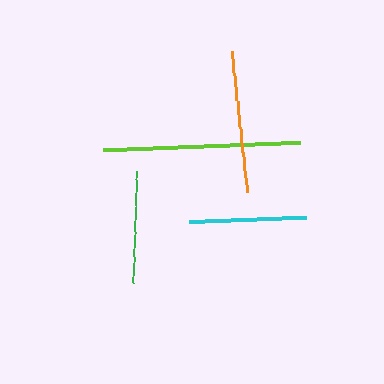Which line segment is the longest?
The lime line is the longest at approximately 197 pixels.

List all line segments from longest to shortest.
From longest to shortest: lime, orange, cyan, green.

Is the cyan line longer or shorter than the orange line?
The orange line is longer than the cyan line.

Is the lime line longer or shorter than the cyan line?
The lime line is longer than the cyan line.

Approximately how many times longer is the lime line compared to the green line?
The lime line is approximately 1.7 times the length of the green line.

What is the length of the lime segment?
The lime segment is approximately 197 pixels long.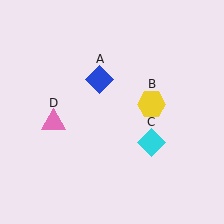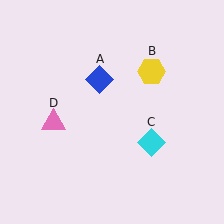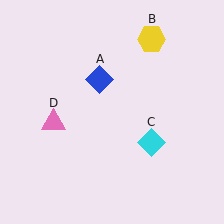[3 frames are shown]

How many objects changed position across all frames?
1 object changed position: yellow hexagon (object B).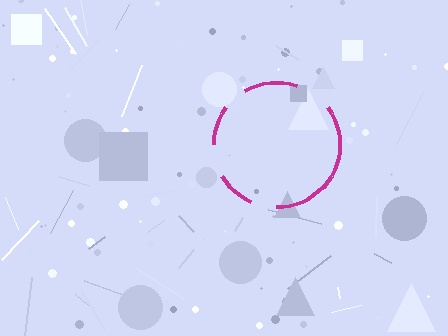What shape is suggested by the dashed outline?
The dashed outline suggests a circle.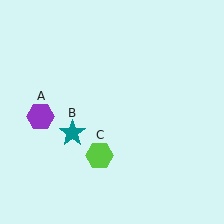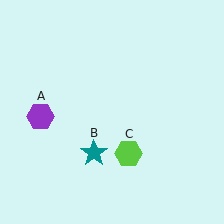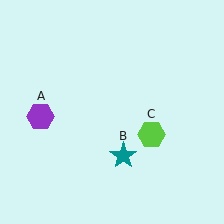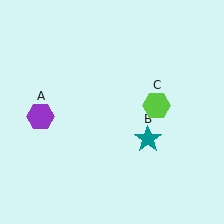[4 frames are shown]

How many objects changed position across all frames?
2 objects changed position: teal star (object B), lime hexagon (object C).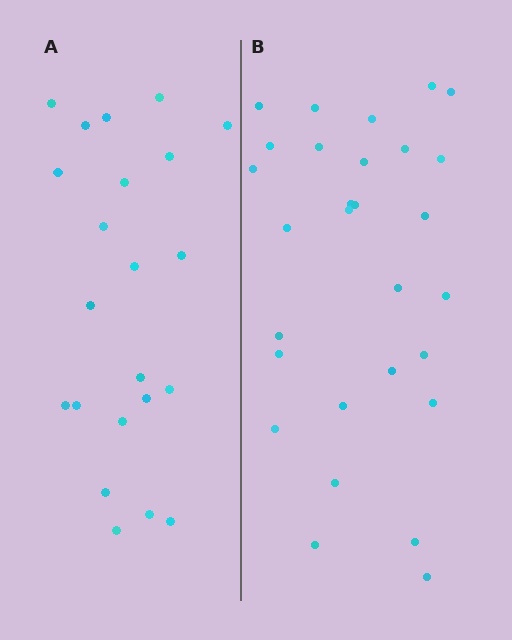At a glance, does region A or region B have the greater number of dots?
Region B (the right region) has more dots.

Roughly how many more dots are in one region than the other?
Region B has roughly 8 or so more dots than region A.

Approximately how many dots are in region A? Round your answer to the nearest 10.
About 20 dots. (The exact count is 22, which rounds to 20.)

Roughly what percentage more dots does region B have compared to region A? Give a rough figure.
About 30% more.